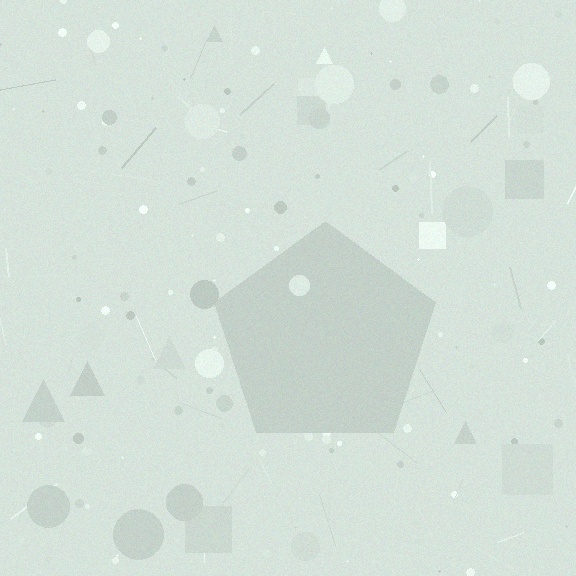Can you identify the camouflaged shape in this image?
The camouflaged shape is a pentagon.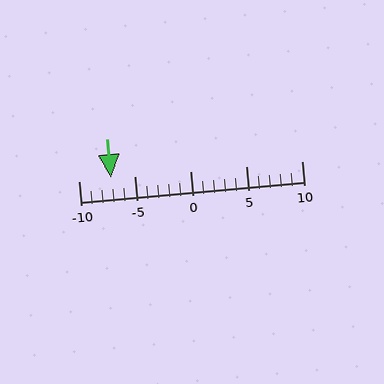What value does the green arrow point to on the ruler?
The green arrow points to approximately -7.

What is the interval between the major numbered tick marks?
The major tick marks are spaced 5 units apart.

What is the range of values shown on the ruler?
The ruler shows values from -10 to 10.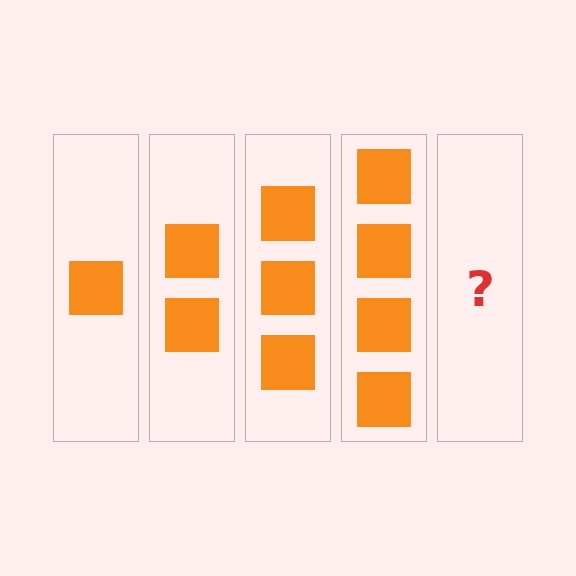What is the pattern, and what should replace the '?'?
The pattern is that each step adds one more square. The '?' should be 5 squares.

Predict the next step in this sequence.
The next step is 5 squares.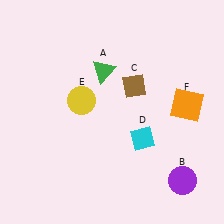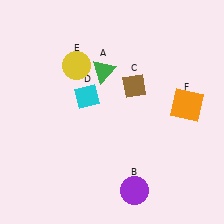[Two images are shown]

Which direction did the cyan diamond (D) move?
The cyan diamond (D) moved left.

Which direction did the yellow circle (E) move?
The yellow circle (E) moved up.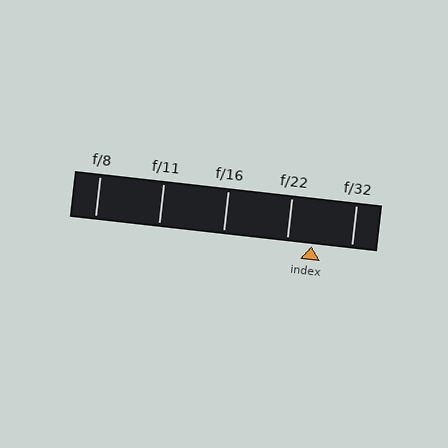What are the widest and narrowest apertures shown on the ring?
The widest aperture shown is f/8 and the narrowest is f/32.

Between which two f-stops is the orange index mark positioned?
The index mark is between f/22 and f/32.